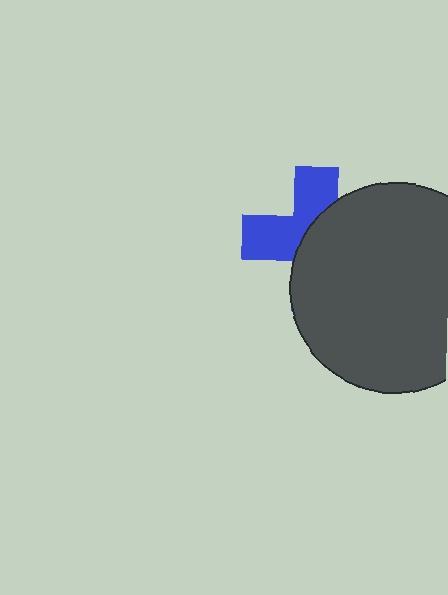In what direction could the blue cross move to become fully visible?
The blue cross could move left. That would shift it out from behind the dark gray circle entirely.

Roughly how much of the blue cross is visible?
A small part of it is visible (roughly 43%).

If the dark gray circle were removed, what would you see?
You would see the complete blue cross.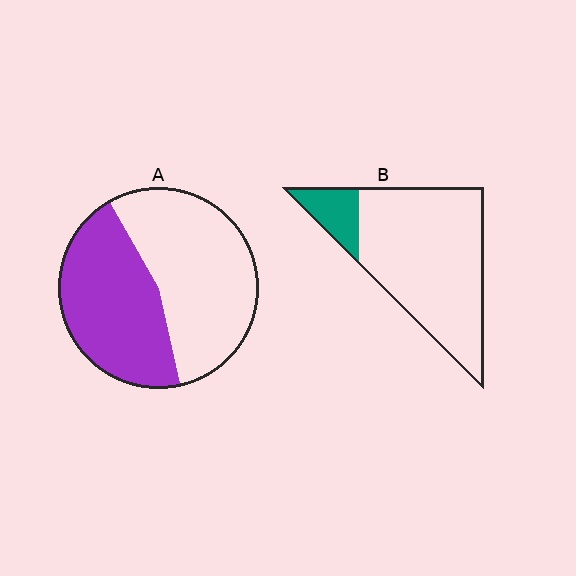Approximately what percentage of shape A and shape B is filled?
A is approximately 45% and B is approximately 15%.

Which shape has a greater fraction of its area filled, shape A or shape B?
Shape A.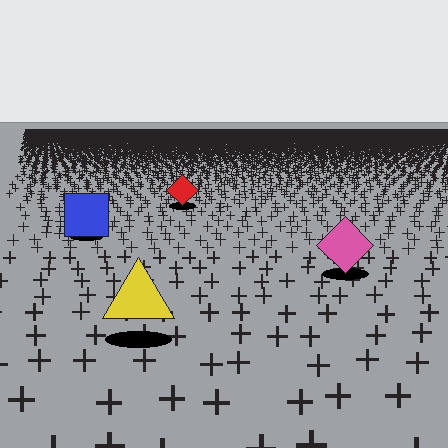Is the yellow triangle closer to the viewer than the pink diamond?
Yes. The yellow triangle is closer — you can tell from the texture gradient: the ground texture is coarser near it.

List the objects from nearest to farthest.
From nearest to farthest: the yellow triangle, the pink diamond, the blue square, the red diamond.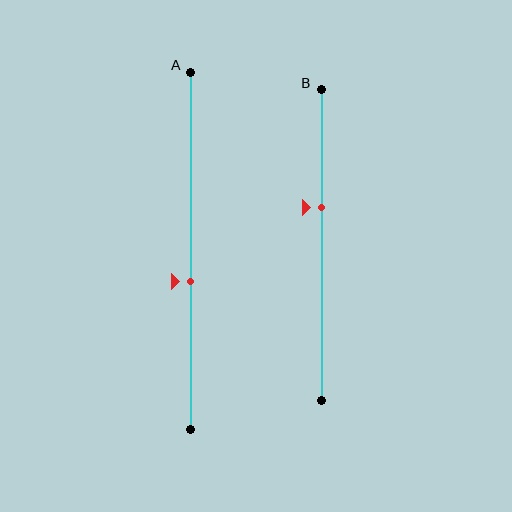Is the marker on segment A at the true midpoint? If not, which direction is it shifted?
No, the marker on segment A is shifted downward by about 8% of the segment length.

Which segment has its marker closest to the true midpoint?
Segment A has its marker closest to the true midpoint.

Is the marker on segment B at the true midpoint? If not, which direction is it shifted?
No, the marker on segment B is shifted upward by about 12% of the segment length.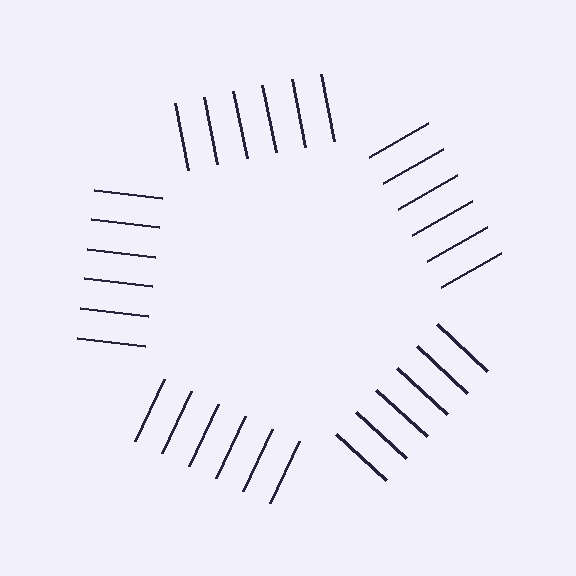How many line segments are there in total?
30 — 6 along each of the 5 edges.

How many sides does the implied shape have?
5 sides — the line-ends trace a pentagon.